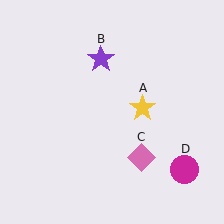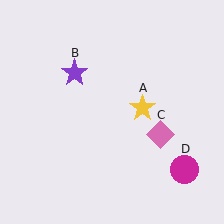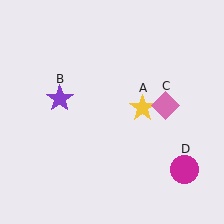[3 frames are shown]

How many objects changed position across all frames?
2 objects changed position: purple star (object B), pink diamond (object C).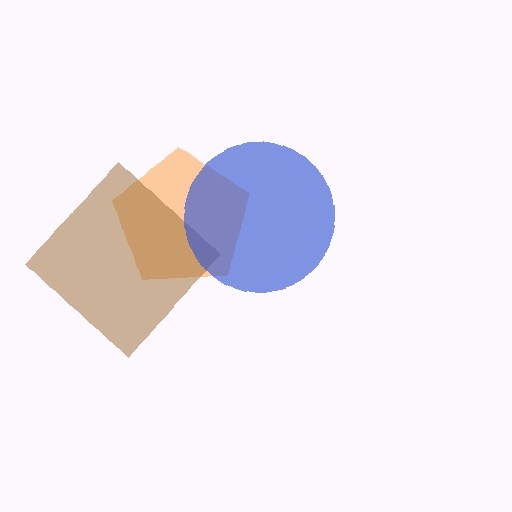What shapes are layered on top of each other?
The layered shapes are: an orange pentagon, a brown diamond, a blue circle.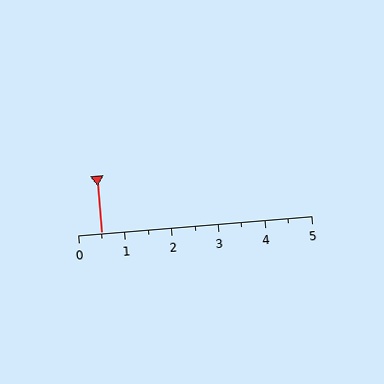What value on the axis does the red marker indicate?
The marker indicates approximately 0.5.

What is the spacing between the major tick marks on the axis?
The major ticks are spaced 1 apart.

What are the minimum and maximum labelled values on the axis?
The axis runs from 0 to 5.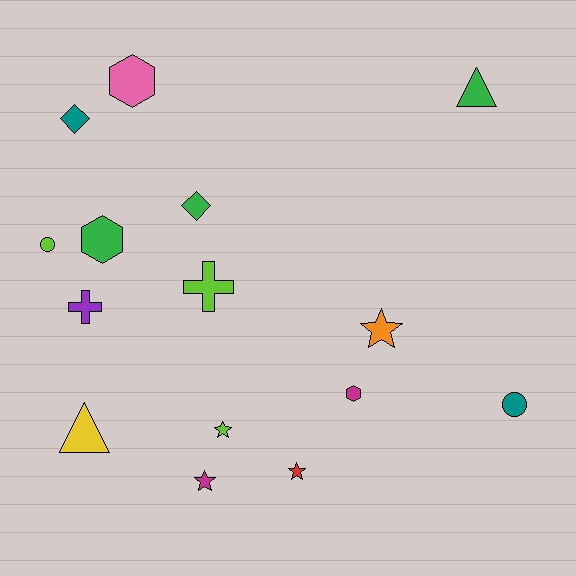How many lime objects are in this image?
There are 3 lime objects.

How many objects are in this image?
There are 15 objects.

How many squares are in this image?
There are no squares.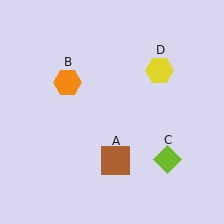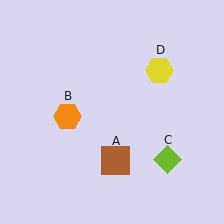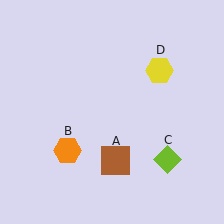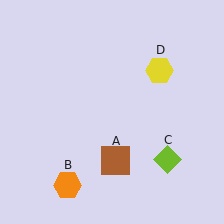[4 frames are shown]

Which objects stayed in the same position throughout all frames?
Brown square (object A) and lime diamond (object C) and yellow hexagon (object D) remained stationary.